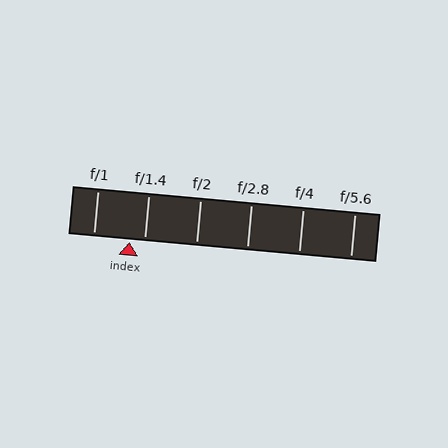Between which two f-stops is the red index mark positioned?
The index mark is between f/1 and f/1.4.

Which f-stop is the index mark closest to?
The index mark is closest to f/1.4.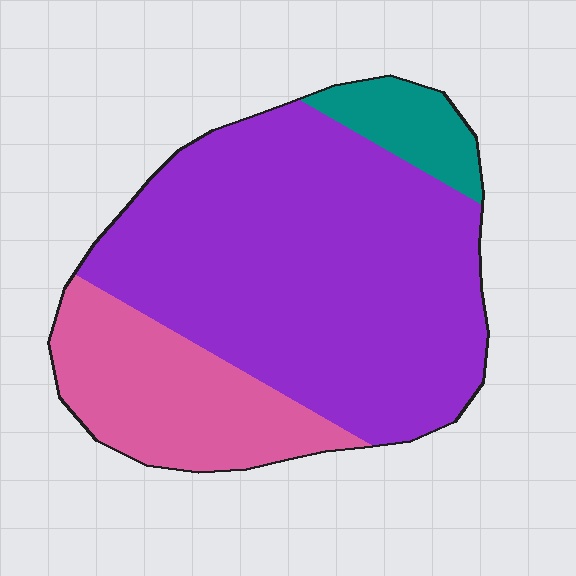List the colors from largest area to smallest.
From largest to smallest: purple, pink, teal.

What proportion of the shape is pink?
Pink takes up between a sixth and a third of the shape.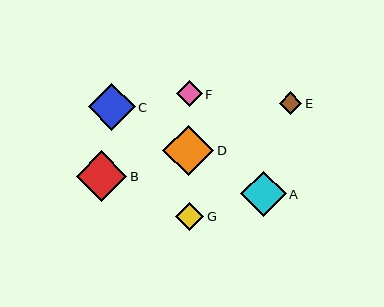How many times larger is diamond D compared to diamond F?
Diamond D is approximately 2.0 times the size of diamond F.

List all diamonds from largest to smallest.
From largest to smallest: D, B, C, A, G, F, E.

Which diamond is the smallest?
Diamond E is the smallest with a size of approximately 22 pixels.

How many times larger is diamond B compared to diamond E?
Diamond B is approximately 2.3 times the size of diamond E.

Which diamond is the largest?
Diamond D is the largest with a size of approximately 51 pixels.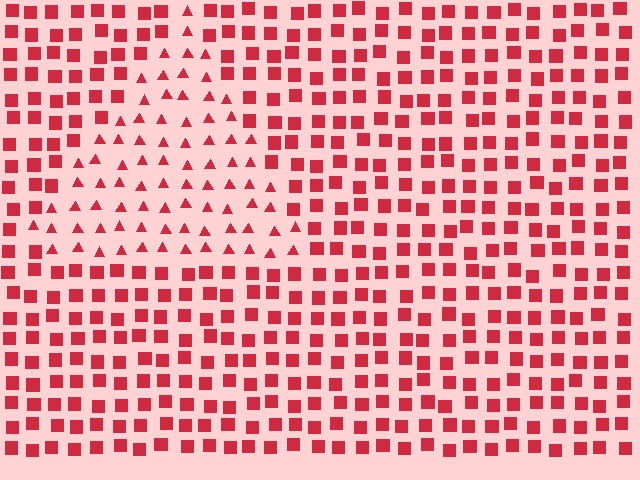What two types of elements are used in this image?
The image uses triangles inside the triangle region and squares outside it.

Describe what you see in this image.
The image is filled with small red elements arranged in a uniform grid. A triangle-shaped region contains triangles, while the surrounding area contains squares. The boundary is defined purely by the change in element shape.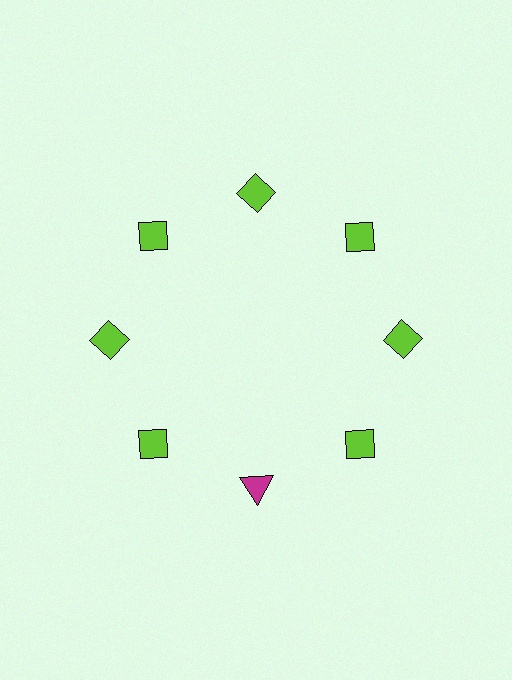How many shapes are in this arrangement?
There are 8 shapes arranged in a ring pattern.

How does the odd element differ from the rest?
It differs in both color (magenta instead of lime) and shape (triangle instead of diamond).